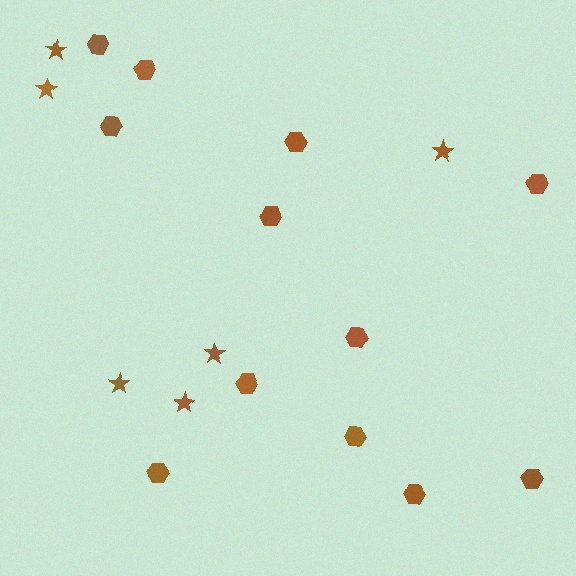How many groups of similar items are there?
There are 2 groups: one group of stars (6) and one group of hexagons (12).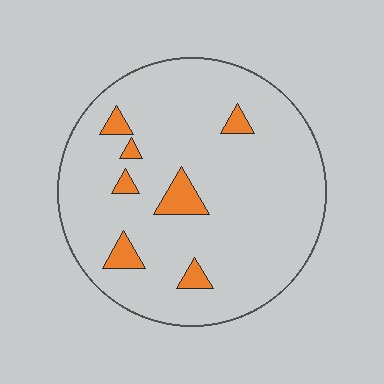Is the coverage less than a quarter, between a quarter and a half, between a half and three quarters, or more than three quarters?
Less than a quarter.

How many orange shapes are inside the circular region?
7.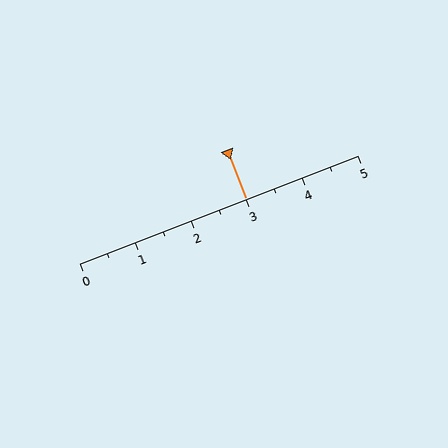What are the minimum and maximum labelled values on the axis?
The axis runs from 0 to 5.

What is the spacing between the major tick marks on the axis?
The major ticks are spaced 1 apart.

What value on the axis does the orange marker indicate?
The marker indicates approximately 3.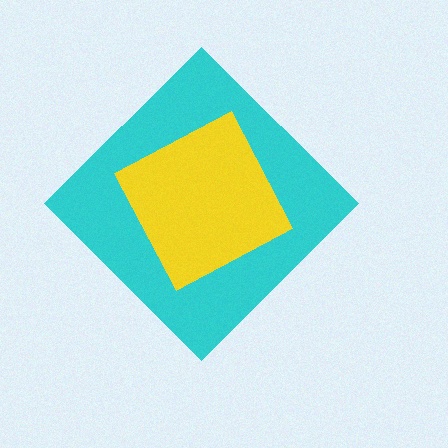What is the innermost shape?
The yellow square.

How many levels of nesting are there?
2.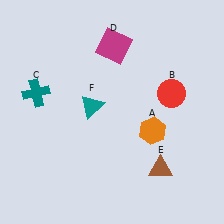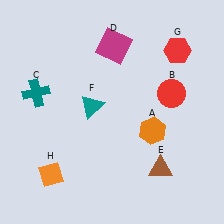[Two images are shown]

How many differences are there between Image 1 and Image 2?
There are 2 differences between the two images.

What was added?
A red hexagon (G), an orange diamond (H) were added in Image 2.